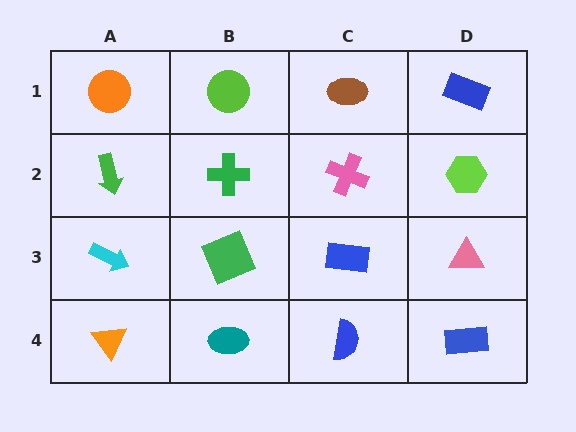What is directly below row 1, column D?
A lime hexagon.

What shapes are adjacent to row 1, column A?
A green arrow (row 2, column A), a lime circle (row 1, column B).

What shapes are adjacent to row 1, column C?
A pink cross (row 2, column C), a lime circle (row 1, column B), a blue rectangle (row 1, column D).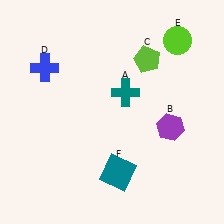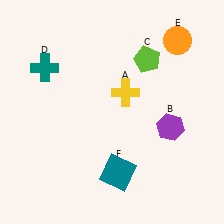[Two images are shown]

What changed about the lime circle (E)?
In Image 1, E is lime. In Image 2, it changed to orange.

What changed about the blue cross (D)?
In Image 1, D is blue. In Image 2, it changed to teal.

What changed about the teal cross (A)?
In Image 1, A is teal. In Image 2, it changed to yellow.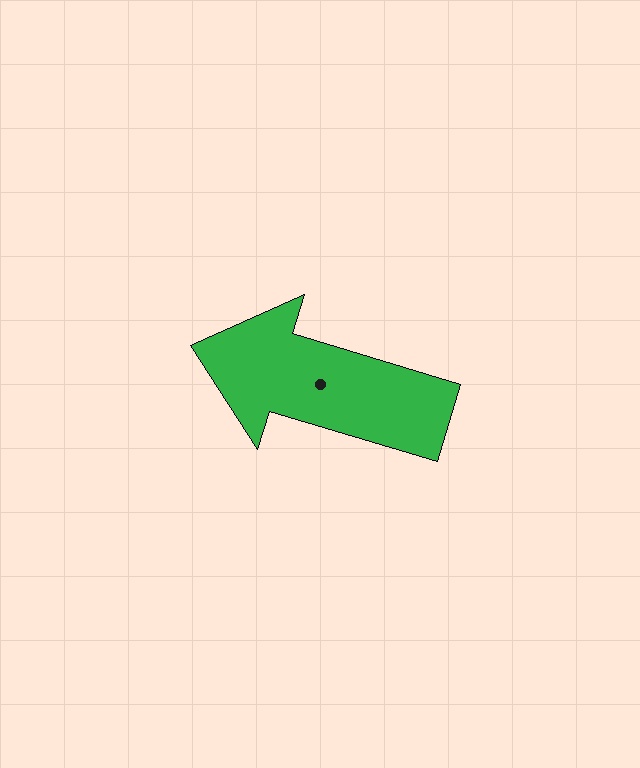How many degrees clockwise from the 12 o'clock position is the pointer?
Approximately 287 degrees.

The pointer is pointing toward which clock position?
Roughly 10 o'clock.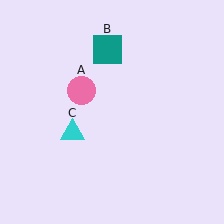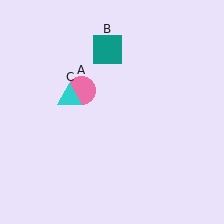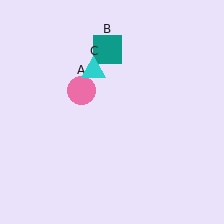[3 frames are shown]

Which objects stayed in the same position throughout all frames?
Pink circle (object A) and teal square (object B) remained stationary.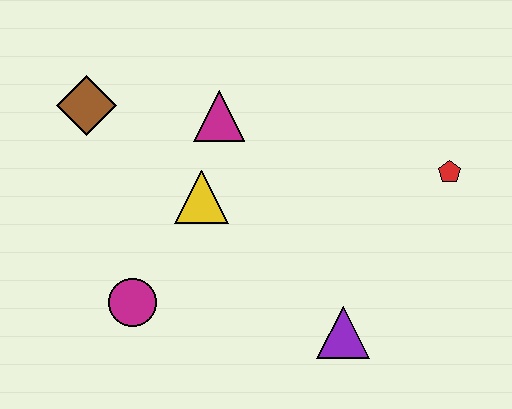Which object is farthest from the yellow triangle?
The red pentagon is farthest from the yellow triangle.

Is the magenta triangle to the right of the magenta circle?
Yes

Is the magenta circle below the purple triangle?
No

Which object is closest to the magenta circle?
The yellow triangle is closest to the magenta circle.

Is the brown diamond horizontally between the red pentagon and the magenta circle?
No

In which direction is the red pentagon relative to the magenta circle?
The red pentagon is to the right of the magenta circle.